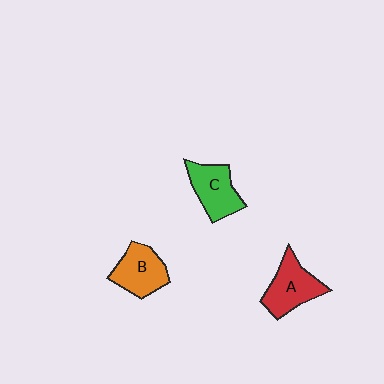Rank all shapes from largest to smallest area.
From largest to smallest: A (red), C (green), B (orange).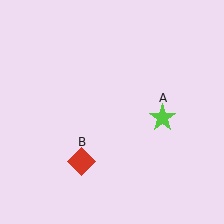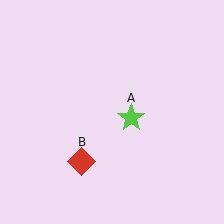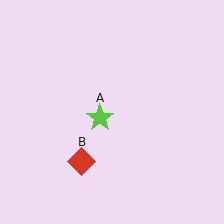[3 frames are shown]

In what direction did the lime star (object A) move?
The lime star (object A) moved left.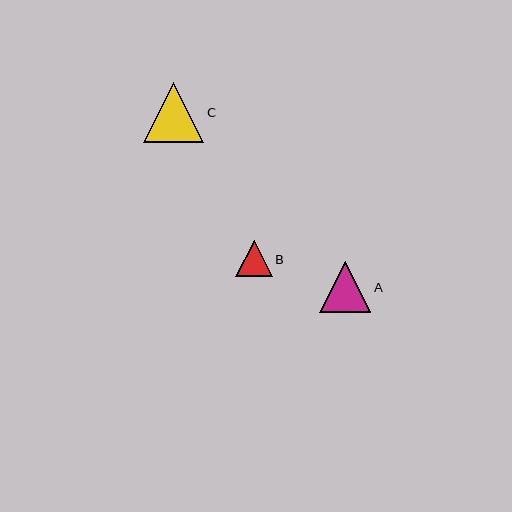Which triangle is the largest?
Triangle C is the largest with a size of approximately 60 pixels.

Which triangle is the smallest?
Triangle B is the smallest with a size of approximately 37 pixels.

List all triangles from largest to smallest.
From largest to smallest: C, A, B.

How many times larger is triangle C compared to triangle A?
Triangle C is approximately 1.2 times the size of triangle A.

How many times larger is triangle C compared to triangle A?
Triangle C is approximately 1.2 times the size of triangle A.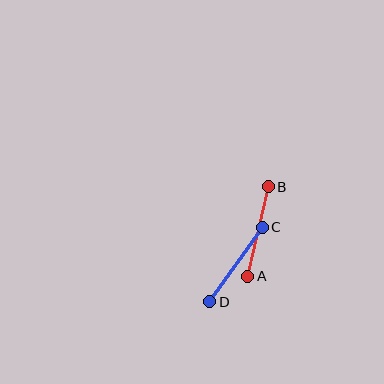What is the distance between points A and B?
The distance is approximately 92 pixels.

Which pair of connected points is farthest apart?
Points A and B are farthest apart.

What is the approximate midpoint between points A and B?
The midpoint is at approximately (258, 232) pixels.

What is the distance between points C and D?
The distance is approximately 91 pixels.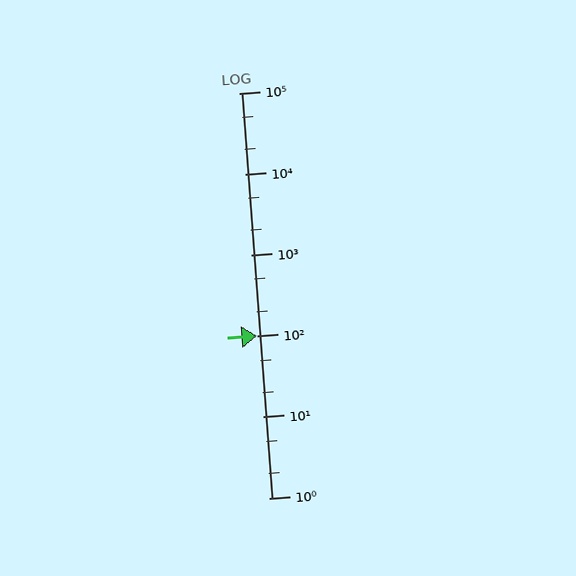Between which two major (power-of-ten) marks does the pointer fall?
The pointer is between 100 and 1000.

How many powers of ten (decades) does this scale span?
The scale spans 5 decades, from 1 to 100000.